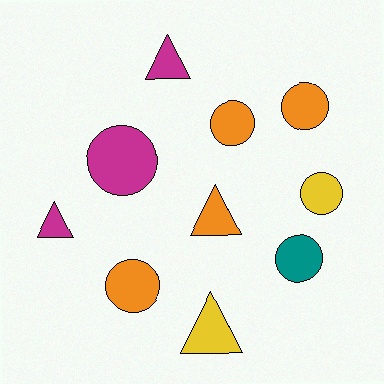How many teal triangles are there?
There are no teal triangles.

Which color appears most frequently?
Orange, with 4 objects.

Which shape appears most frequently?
Circle, with 6 objects.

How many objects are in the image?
There are 10 objects.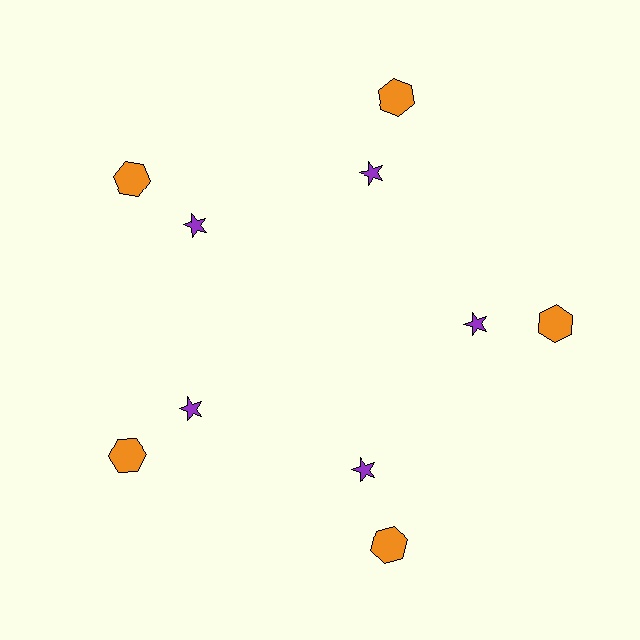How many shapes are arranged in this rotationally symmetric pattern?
There are 10 shapes, arranged in 5 groups of 2.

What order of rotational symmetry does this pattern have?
This pattern has 5-fold rotational symmetry.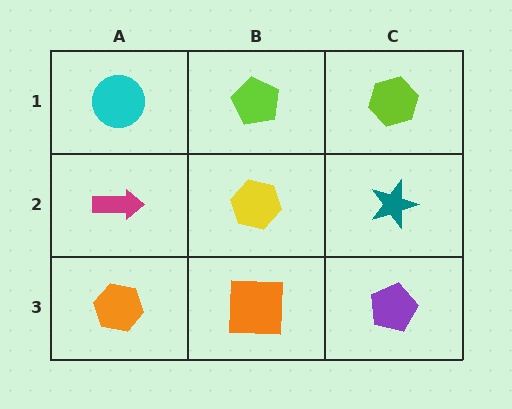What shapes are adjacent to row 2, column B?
A lime pentagon (row 1, column B), an orange square (row 3, column B), a magenta arrow (row 2, column A), a teal star (row 2, column C).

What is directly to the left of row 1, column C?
A lime pentagon.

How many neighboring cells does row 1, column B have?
3.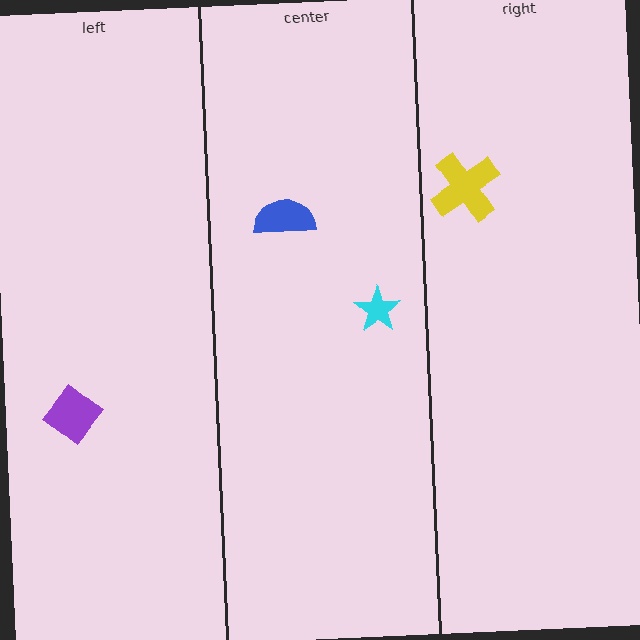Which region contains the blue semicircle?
The center region.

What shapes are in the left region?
The purple diamond.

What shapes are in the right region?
The yellow cross.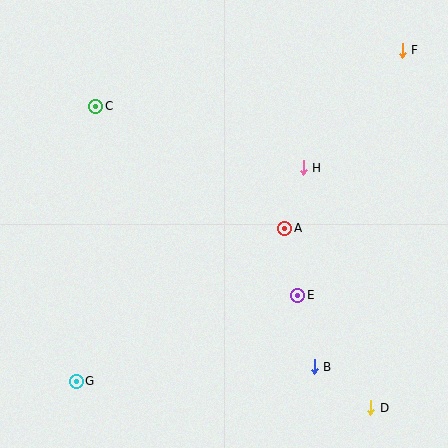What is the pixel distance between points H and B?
The distance between H and B is 200 pixels.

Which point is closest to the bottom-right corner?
Point D is closest to the bottom-right corner.